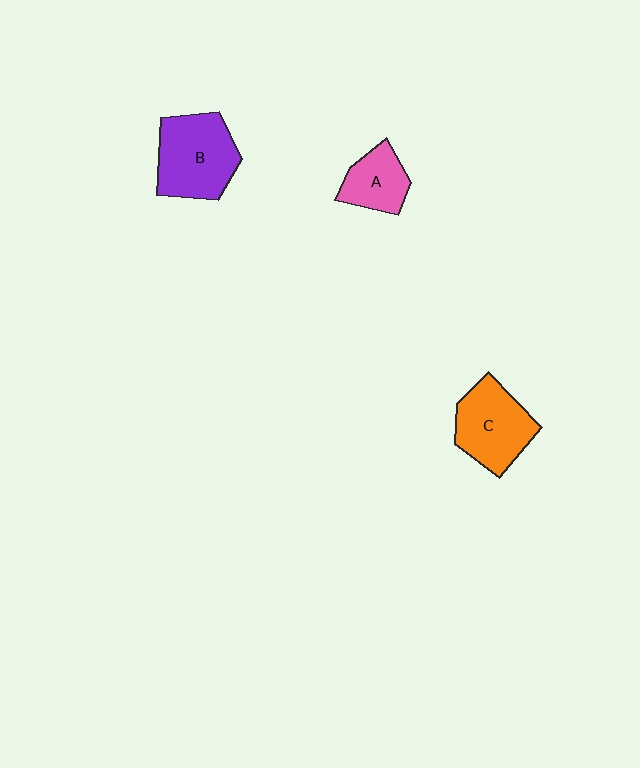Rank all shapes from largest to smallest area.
From largest to smallest: B (purple), C (orange), A (pink).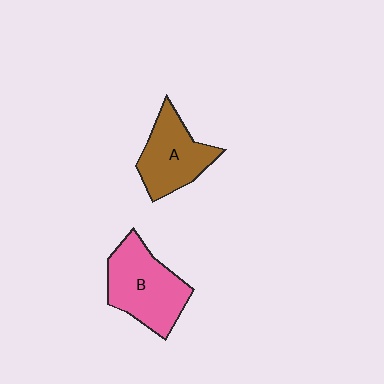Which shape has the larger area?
Shape B (pink).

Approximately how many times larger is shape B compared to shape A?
Approximately 1.2 times.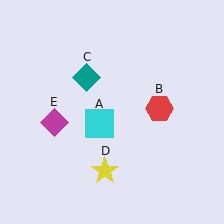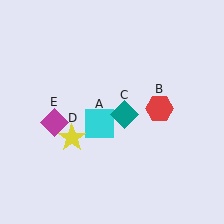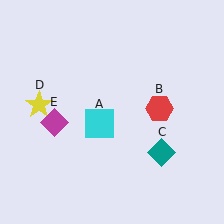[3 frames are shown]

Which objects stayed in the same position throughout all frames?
Cyan square (object A) and red hexagon (object B) and magenta diamond (object E) remained stationary.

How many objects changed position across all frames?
2 objects changed position: teal diamond (object C), yellow star (object D).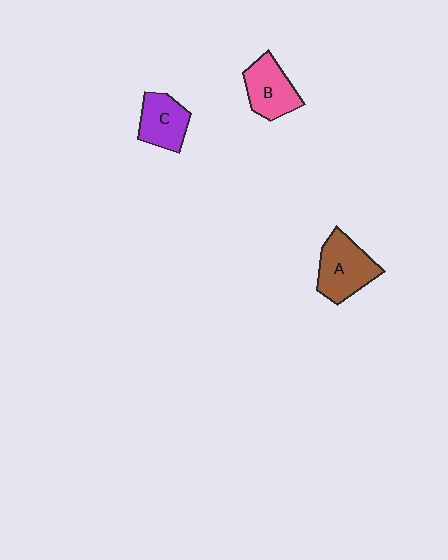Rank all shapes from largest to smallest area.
From largest to smallest: A (brown), B (pink), C (purple).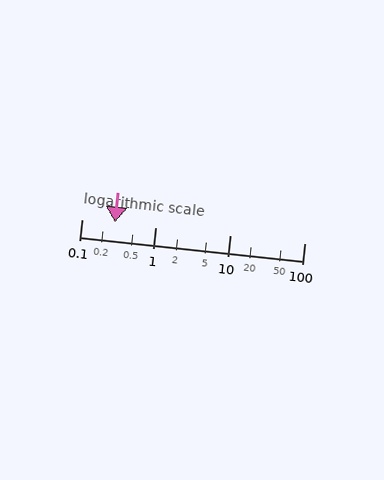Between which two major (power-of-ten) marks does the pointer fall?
The pointer is between 0.1 and 1.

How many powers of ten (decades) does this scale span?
The scale spans 3 decades, from 0.1 to 100.